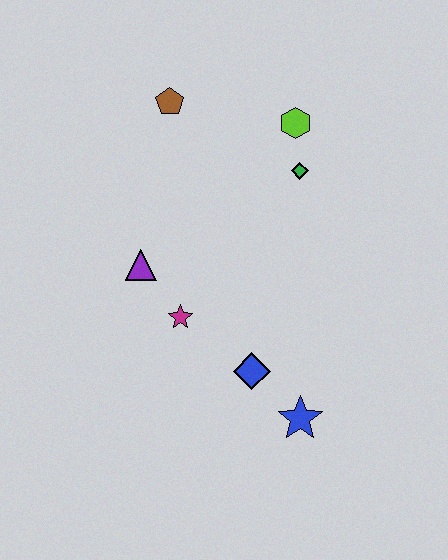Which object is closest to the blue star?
The blue diamond is closest to the blue star.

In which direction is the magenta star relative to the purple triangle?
The magenta star is below the purple triangle.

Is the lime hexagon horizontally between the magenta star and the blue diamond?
No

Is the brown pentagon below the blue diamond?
No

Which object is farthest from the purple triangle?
The blue star is farthest from the purple triangle.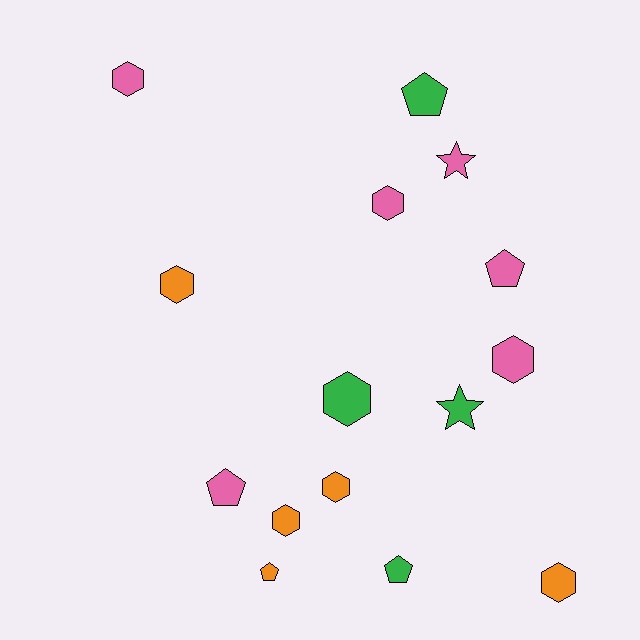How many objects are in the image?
There are 15 objects.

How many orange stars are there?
There are no orange stars.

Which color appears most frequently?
Pink, with 6 objects.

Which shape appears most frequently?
Hexagon, with 8 objects.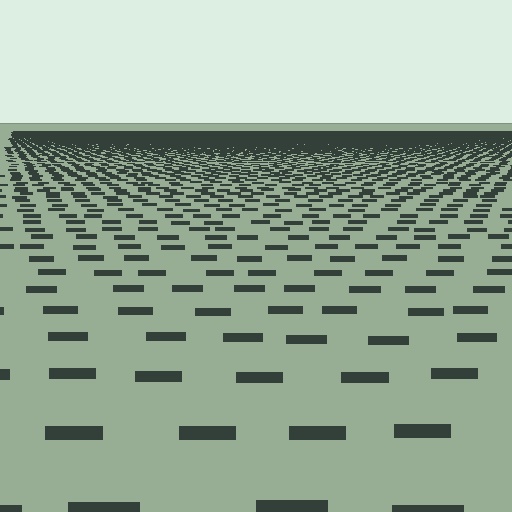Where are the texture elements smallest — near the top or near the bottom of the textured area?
Near the top.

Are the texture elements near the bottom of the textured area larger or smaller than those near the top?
Larger. Near the bottom, elements are closer to the viewer and appear at a bigger on-screen size.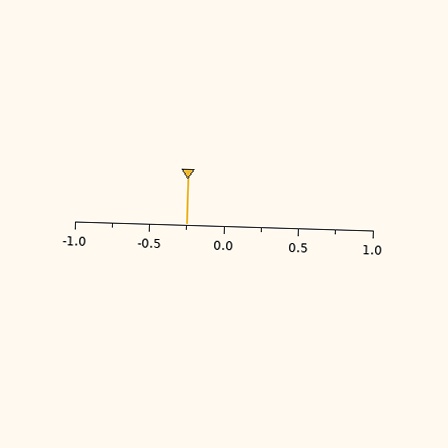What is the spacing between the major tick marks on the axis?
The major ticks are spaced 0.5 apart.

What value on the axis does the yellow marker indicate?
The marker indicates approximately -0.25.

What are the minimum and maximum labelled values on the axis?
The axis runs from -1.0 to 1.0.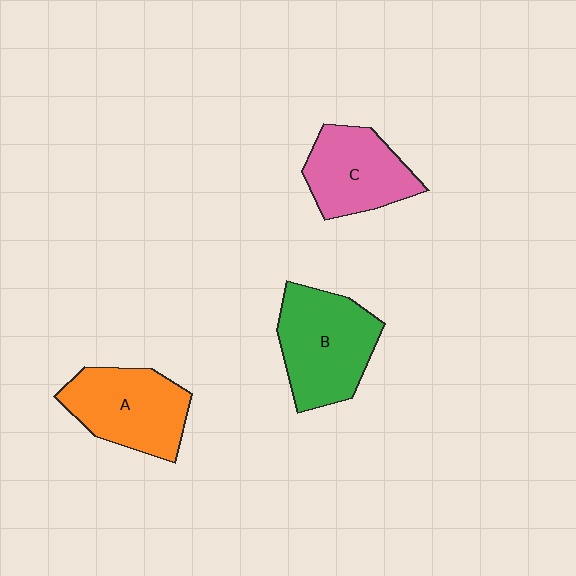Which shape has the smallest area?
Shape C (pink).